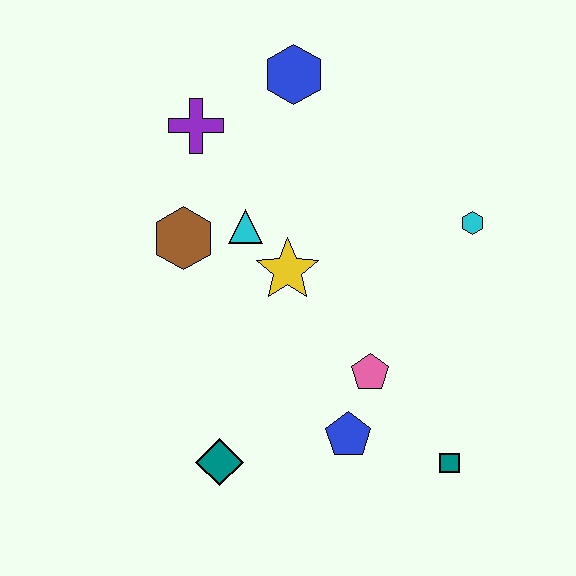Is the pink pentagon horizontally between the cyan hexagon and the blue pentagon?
Yes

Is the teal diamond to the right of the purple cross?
Yes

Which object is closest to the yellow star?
The cyan triangle is closest to the yellow star.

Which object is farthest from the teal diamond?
The blue hexagon is farthest from the teal diamond.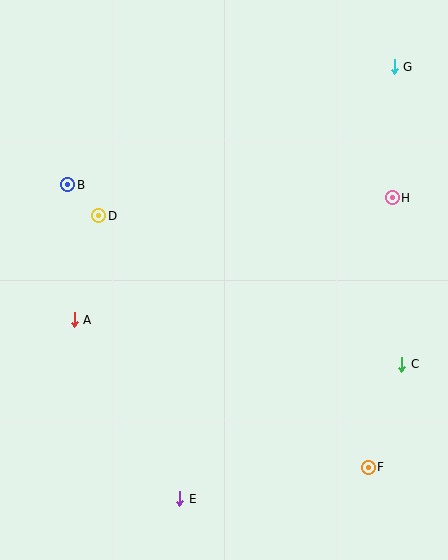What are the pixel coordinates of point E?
Point E is at (180, 499).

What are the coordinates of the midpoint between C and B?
The midpoint between C and B is at (235, 275).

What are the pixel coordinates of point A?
Point A is at (74, 320).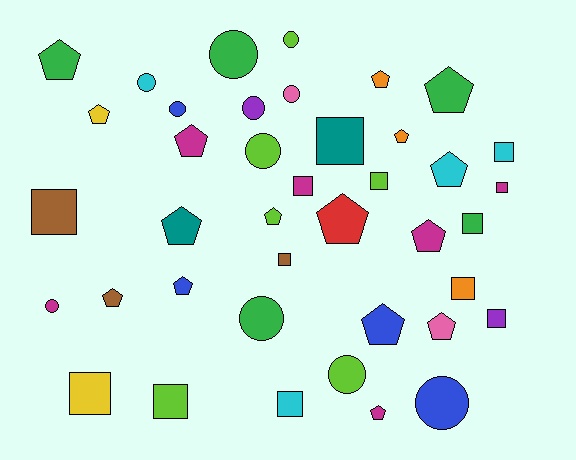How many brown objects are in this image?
There are 3 brown objects.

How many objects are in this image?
There are 40 objects.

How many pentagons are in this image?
There are 16 pentagons.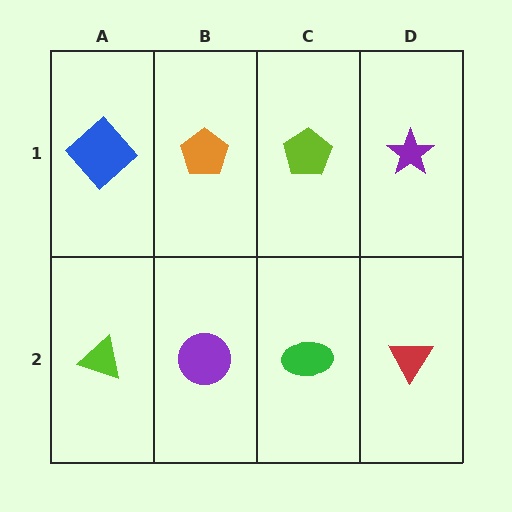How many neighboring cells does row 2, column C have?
3.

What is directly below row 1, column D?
A red triangle.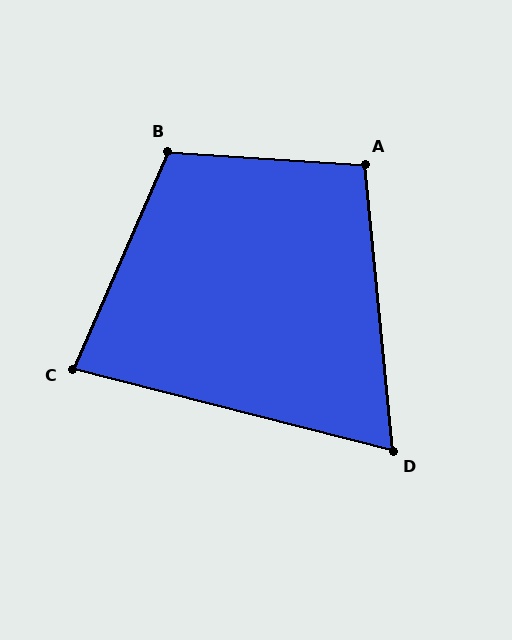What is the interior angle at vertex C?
Approximately 81 degrees (acute).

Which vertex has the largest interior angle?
B, at approximately 110 degrees.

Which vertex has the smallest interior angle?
D, at approximately 70 degrees.